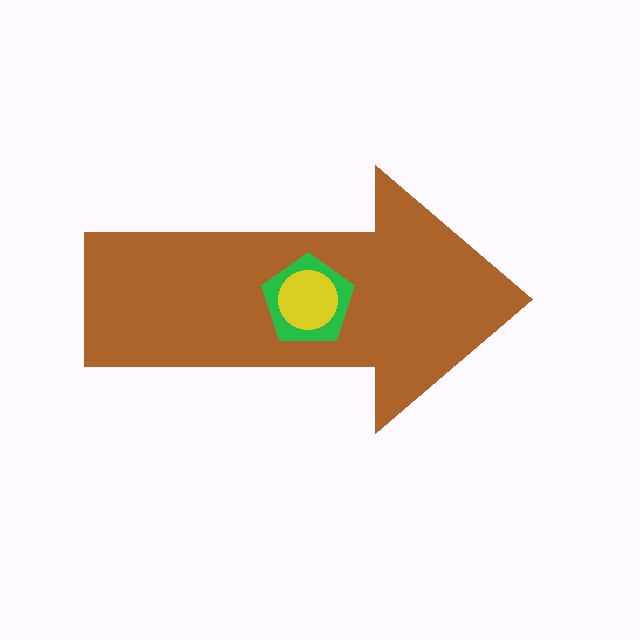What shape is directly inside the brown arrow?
The green pentagon.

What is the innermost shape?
The yellow circle.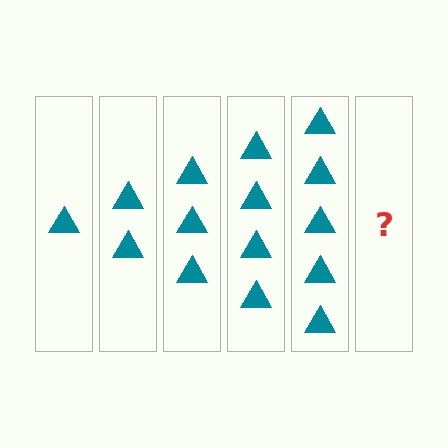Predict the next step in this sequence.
The next step is 6 triangles.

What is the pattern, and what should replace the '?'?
The pattern is that each step adds one more triangle. The '?' should be 6 triangles.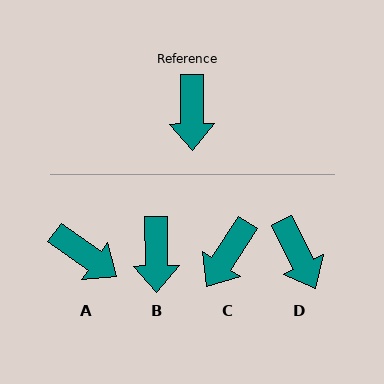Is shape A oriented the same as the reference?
No, it is off by about 54 degrees.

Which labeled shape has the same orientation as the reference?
B.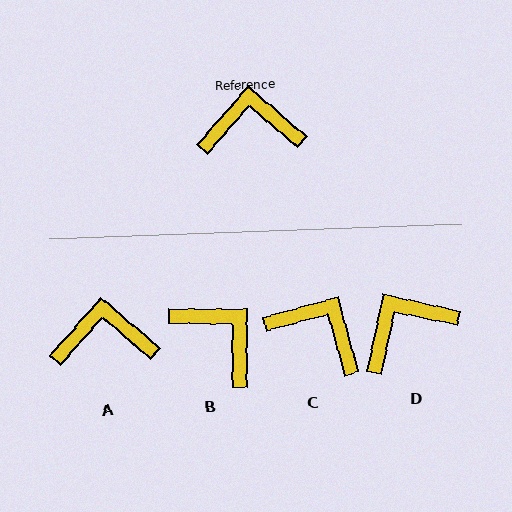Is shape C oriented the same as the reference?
No, it is off by about 34 degrees.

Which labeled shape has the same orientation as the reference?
A.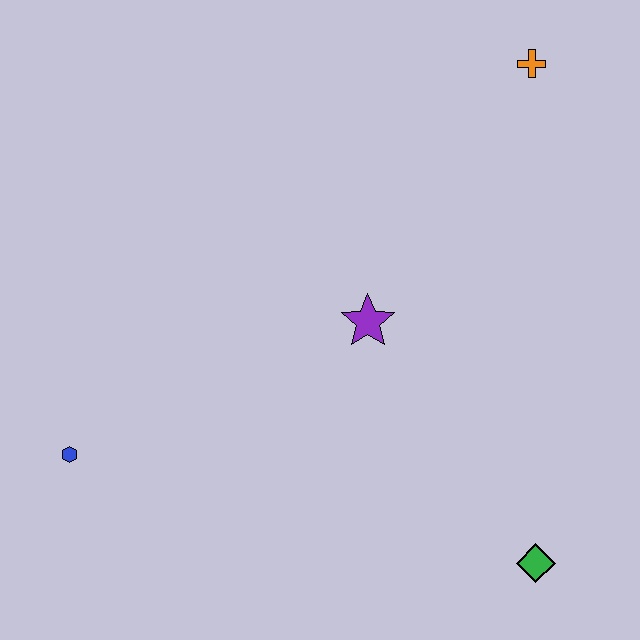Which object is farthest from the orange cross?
The blue hexagon is farthest from the orange cross.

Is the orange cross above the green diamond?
Yes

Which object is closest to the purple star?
The green diamond is closest to the purple star.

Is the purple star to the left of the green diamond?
Yes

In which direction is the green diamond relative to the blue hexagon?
The green diamond is to the right of the blue hexagon.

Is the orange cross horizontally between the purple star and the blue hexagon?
No